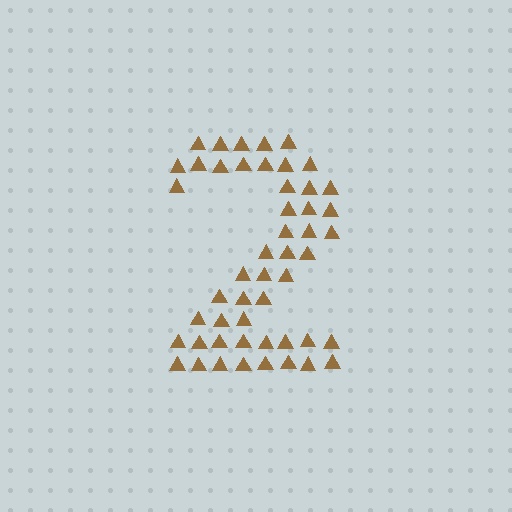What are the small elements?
The small elements are triangles.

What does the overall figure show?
The overall figure shows the digit 2.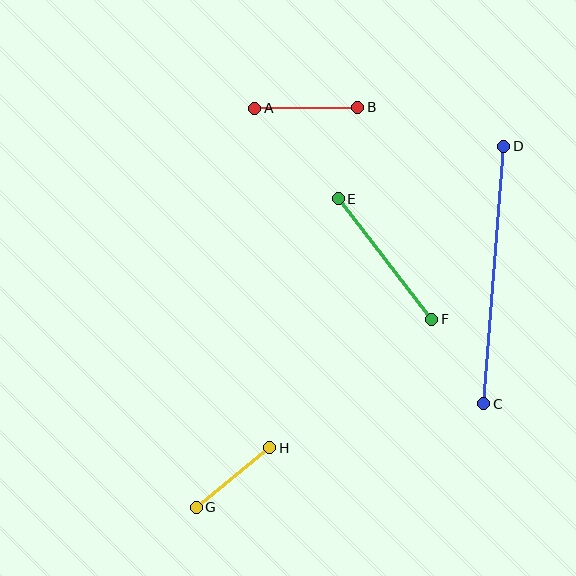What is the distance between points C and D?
The distance is approximately 258 pixels.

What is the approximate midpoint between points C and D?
The midpoint is at approximately (494, 275) pixels.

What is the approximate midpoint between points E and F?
The midpoint is at approximately (385, 259) pixels.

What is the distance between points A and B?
The distance is approximately 103 pixels.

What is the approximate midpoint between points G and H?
The midpoint is at approximately (233, 478) pixels.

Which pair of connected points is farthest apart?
Points C and D are farthest apart.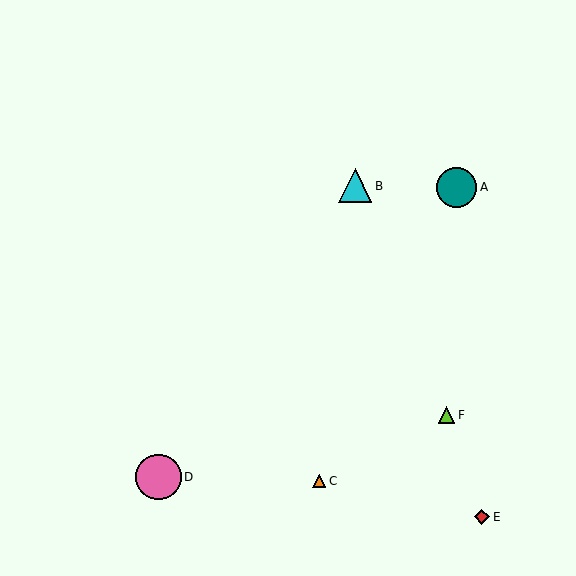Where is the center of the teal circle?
The center of the teal circle is at (457, 187).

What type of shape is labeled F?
Shape F is a lime triangle.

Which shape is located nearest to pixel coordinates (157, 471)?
The pink circle (labeled D) at (158, 477) is nearest to that location.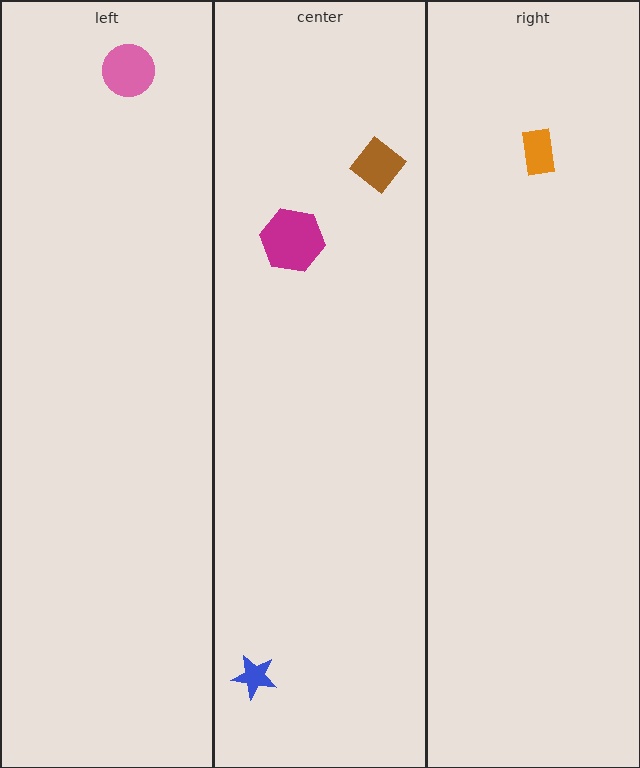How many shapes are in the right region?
1.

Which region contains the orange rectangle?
The right region.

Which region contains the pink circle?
The left region.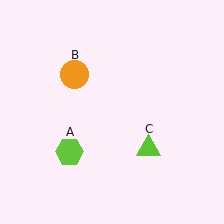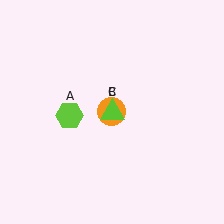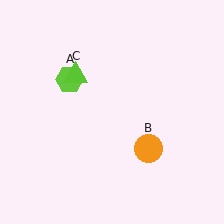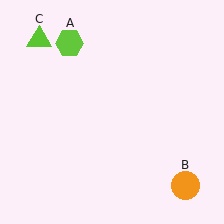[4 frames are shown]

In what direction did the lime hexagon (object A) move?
The lime hexagon (object A) moved up.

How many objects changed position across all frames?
3 objects changed position: lime hexagon (object A), orange circle (object B), lime triangle (object C).